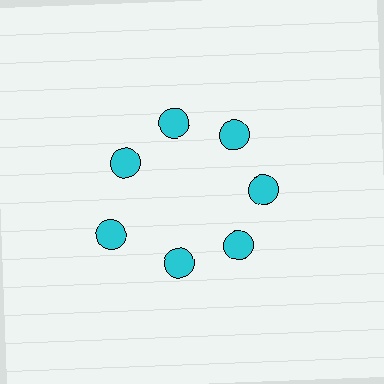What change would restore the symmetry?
The symmetry would be restored by moving it inward, back onto the ring so that all 7 circles sit at equal angles and equal distance from the center.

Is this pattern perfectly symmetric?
No. The 7 cyan circles are arranged in a ring, but one element near the 8 o'clock position is pushed outward from the center, breaking the 7-fold rotational symmetry.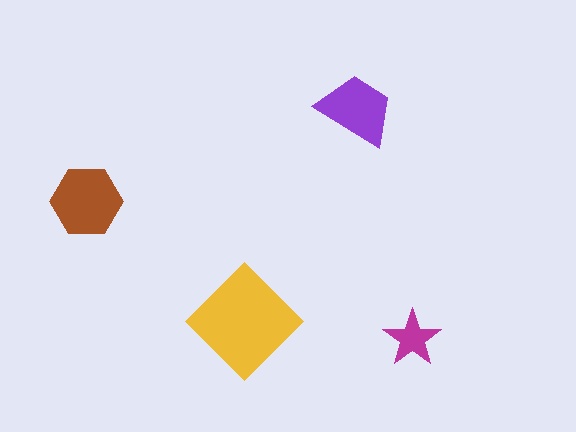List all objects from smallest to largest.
The magenta star, the purple trapezoid, the brown hexagon, the yellow diamond.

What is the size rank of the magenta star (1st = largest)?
4th.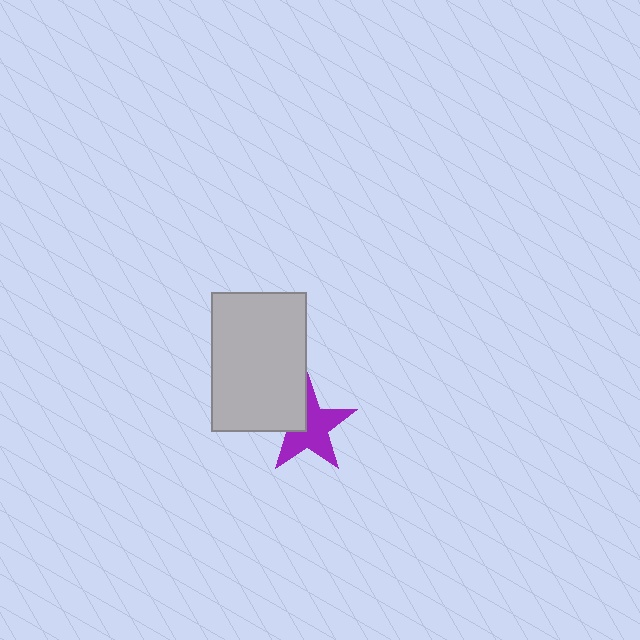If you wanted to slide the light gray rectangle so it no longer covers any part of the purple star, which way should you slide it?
Slide it toward the upper-left — that is the most direct way to separate the two shapes.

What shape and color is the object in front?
The object in front is a light gray rectangle.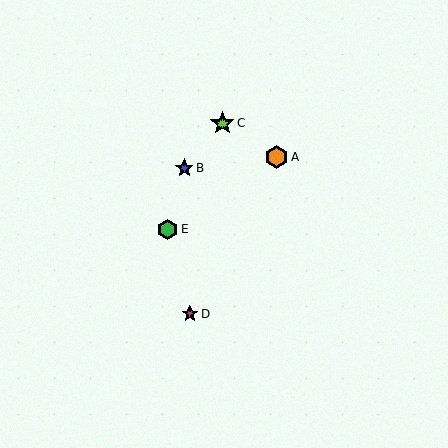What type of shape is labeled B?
Shape B is a blue star.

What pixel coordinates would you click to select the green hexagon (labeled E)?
Click at (167, 229) to select the green hexagon E.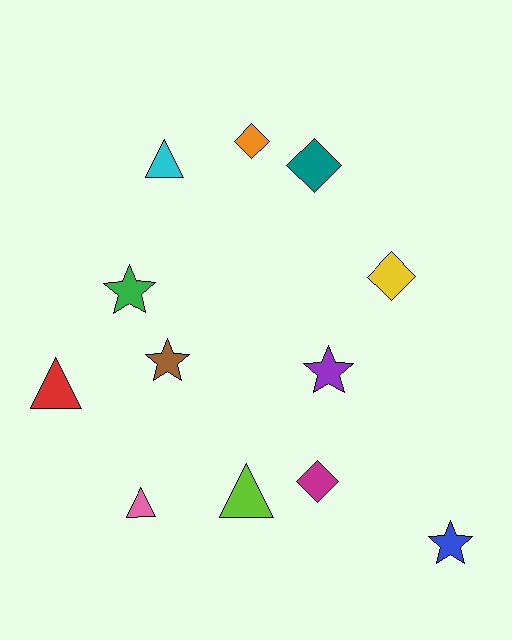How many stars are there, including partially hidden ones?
There are 4 stars.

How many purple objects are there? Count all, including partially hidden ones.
There is 1 purple object.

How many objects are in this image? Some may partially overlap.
There are 12 objects.